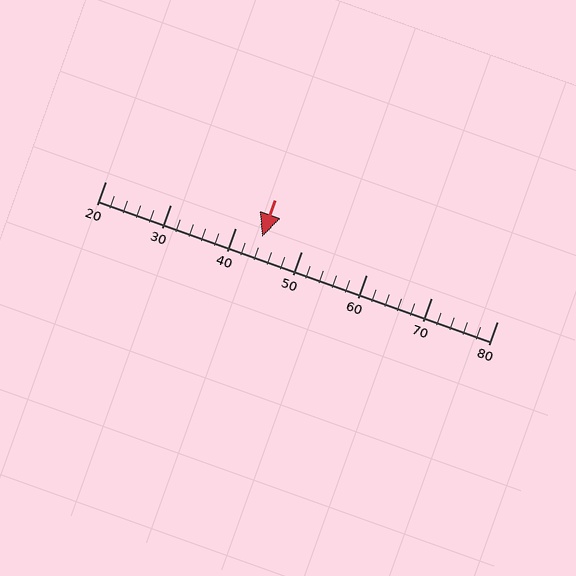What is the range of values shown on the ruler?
The ruler shows values from 20 to 80.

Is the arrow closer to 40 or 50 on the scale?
The arrow is closer to 40.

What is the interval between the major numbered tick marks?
The major tick marks are spaced 10 units apart.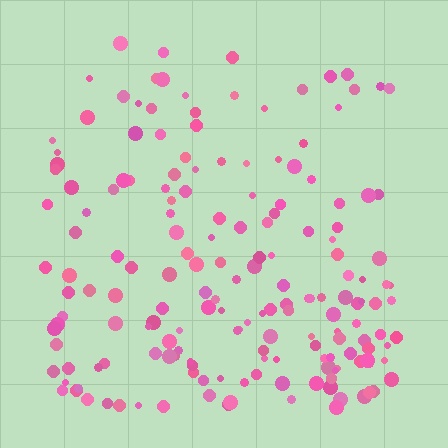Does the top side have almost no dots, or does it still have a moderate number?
Still a moderate number, just noticeably fewer than the bottom.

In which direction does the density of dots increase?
From top to bottom, with the bottom side densest.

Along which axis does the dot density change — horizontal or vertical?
Vertical.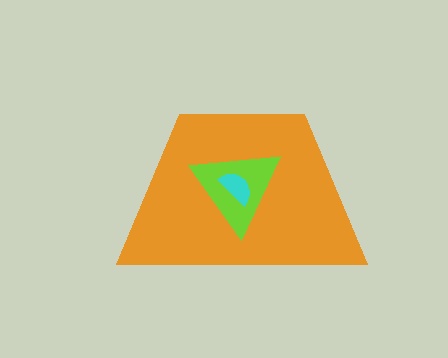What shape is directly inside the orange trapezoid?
The lime triangle.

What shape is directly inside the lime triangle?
The cyan semicircle.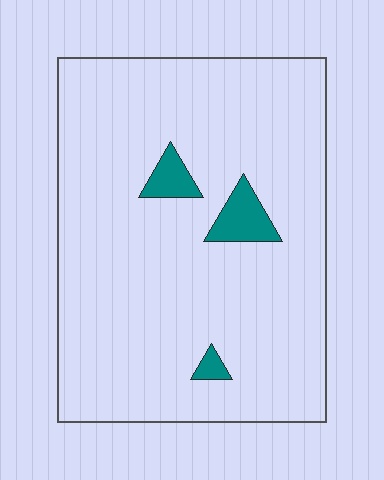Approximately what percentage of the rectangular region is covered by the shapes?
Approximately 5%.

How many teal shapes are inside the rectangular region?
3.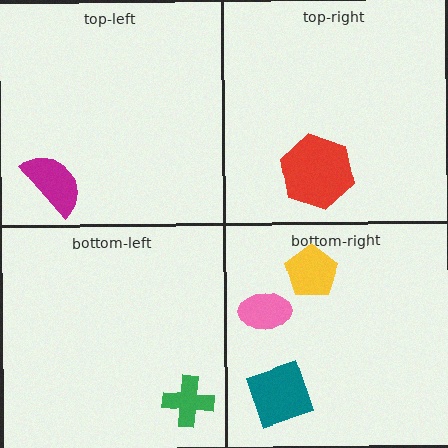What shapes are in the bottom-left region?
The green cross.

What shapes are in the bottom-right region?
The pink ellipse, the teal square, the yellow pentagon.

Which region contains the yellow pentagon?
The bottom-right region.